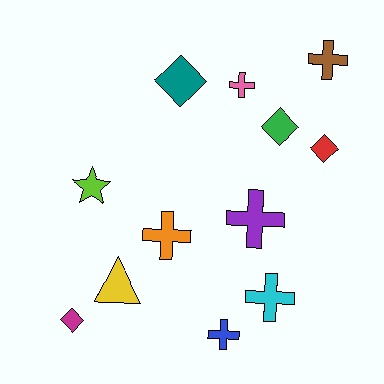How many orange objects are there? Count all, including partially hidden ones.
There is 1 orange object.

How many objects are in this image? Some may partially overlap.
There are 12 objects.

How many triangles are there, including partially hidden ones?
There is 1 triangle.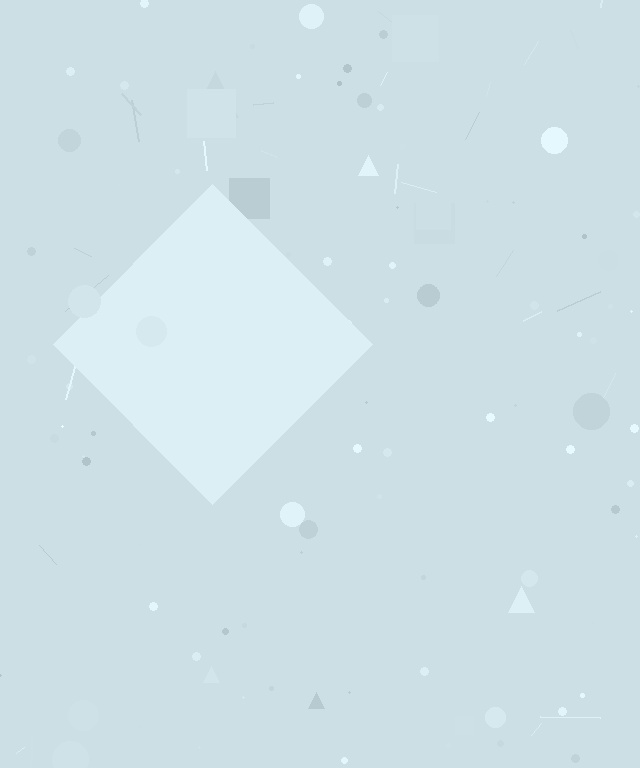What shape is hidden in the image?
A diamond is hidden in the image.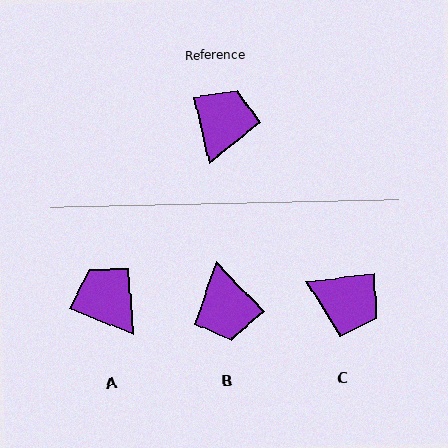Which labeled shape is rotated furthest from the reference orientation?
B, about 149 degrees away.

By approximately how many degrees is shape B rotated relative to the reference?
Approximately 149 degrees clockwise.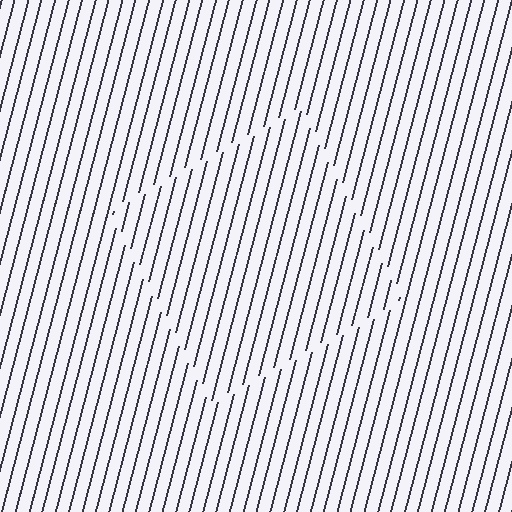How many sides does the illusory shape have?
4 sides — the line-ends trace a square.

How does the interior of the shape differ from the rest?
The interior of the shape contains the same grating, shifted by half a period — the contour is defined by the phase discontinuity where line-ends from the inner and outer gratings abut.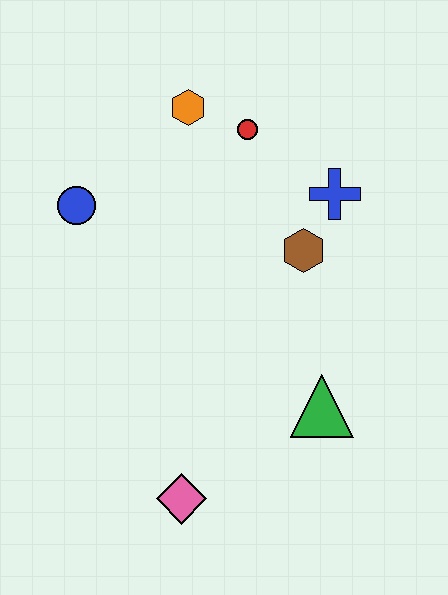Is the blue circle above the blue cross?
No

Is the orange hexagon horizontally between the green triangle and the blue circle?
Yes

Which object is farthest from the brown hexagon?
The pink diamond is farthest from the brown hexagon.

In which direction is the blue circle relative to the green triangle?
The blue circle is to the left of the green triangle.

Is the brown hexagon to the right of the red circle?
Yes